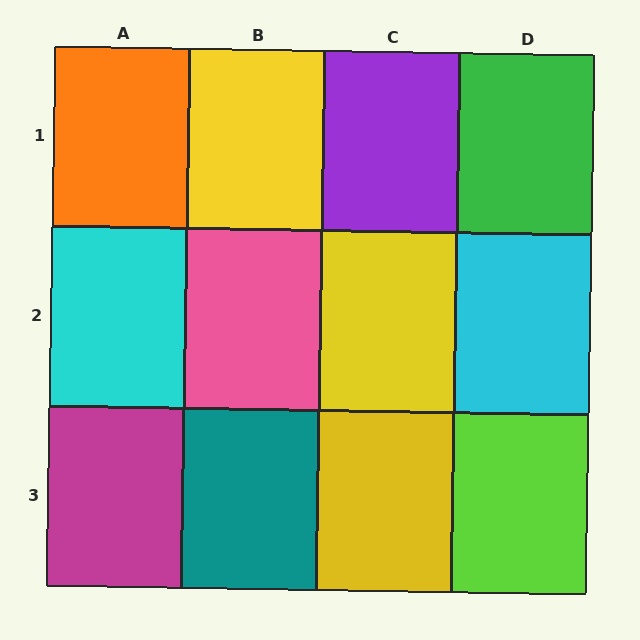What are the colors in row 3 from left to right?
Magenta, teal, yellow, lime.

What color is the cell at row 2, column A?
Cyan.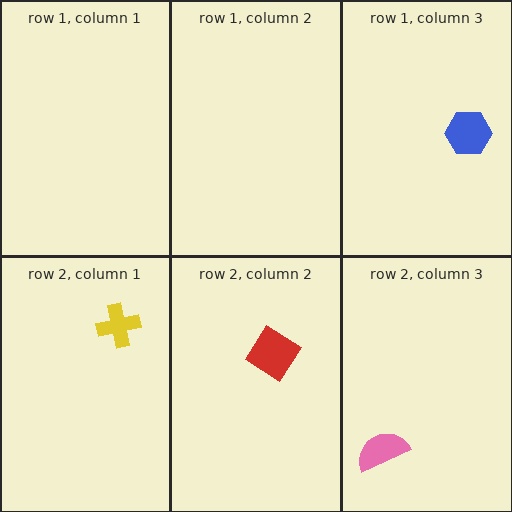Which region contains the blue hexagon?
The row 1, column 3 region.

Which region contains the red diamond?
The row 2, column 2 region.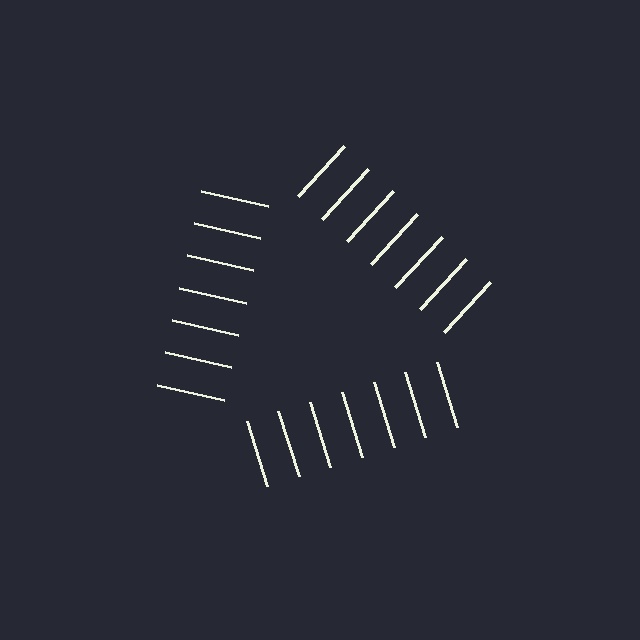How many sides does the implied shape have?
3 sides — the line-ends trace a triangle.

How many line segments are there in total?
21 — 7 along each of the 3 edges.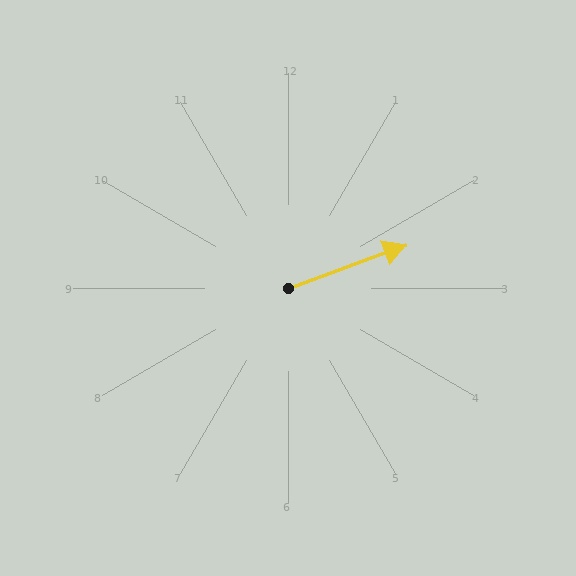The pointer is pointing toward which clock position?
Roughly 2 o'clock.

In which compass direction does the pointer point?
East.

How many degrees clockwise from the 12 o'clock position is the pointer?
Approximately 70 degrees.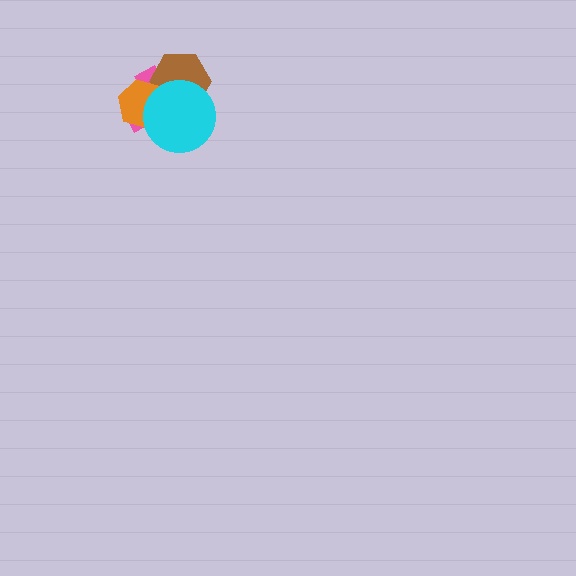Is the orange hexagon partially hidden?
Yes, it is partially covered by another shape.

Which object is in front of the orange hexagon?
The cyan circle is in front of the orange hexagon.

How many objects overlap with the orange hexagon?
3 objects overlap with the orange hexagon.